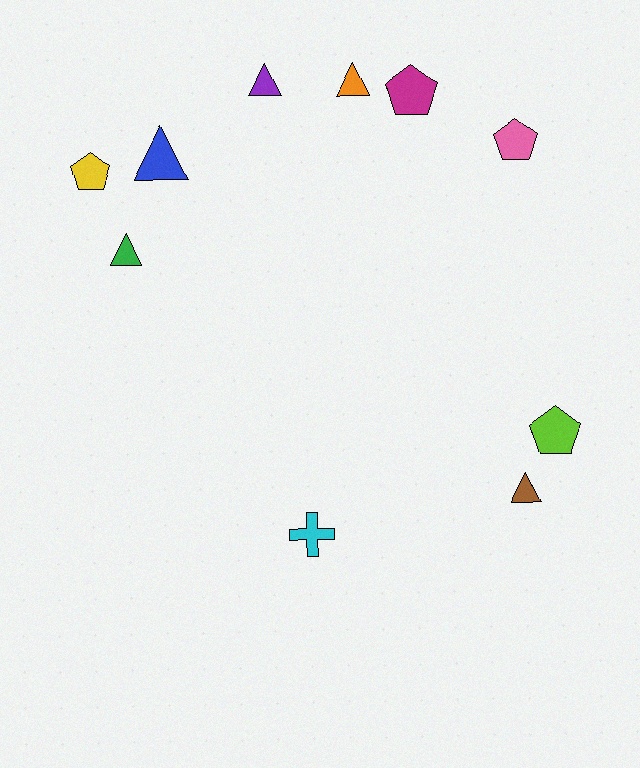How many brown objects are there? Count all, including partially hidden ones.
There is 1 brown object.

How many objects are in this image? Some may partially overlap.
There are 10 objects.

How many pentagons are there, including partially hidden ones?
There are 4 pentagons.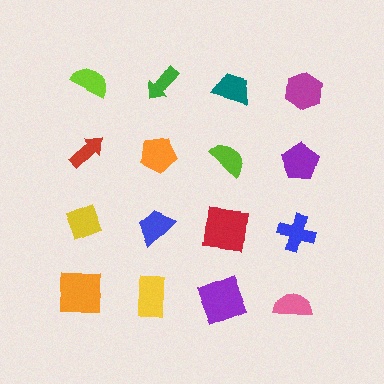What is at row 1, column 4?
A magenta hexagon.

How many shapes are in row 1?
4 shapes.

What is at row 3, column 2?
A blue trapezoid.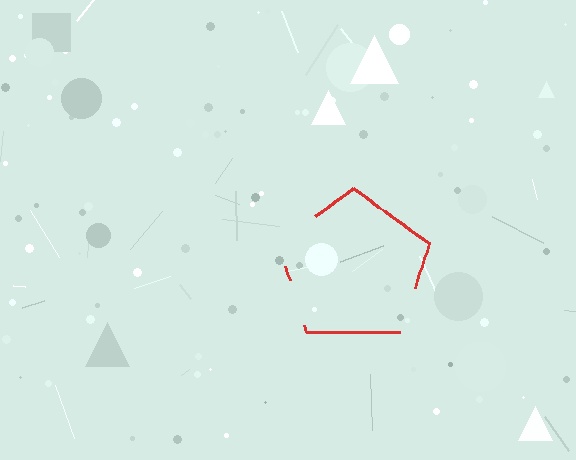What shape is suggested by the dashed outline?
The dashed outline suggests a pentagon.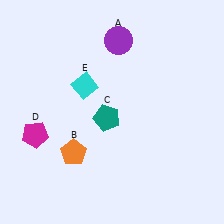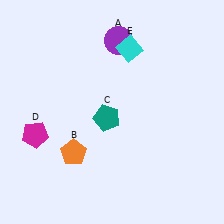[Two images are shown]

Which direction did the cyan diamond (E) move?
The cyan diamond (E) moved right.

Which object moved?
The cyan diamond (E) moved right.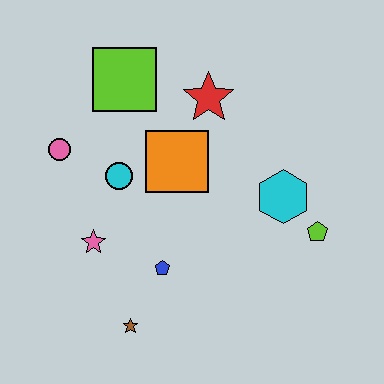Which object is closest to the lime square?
The red star is closest to the lime square.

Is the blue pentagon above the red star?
No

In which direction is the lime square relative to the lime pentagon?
The lime square is to the left of the lime pentagon.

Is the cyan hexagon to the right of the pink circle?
Yes